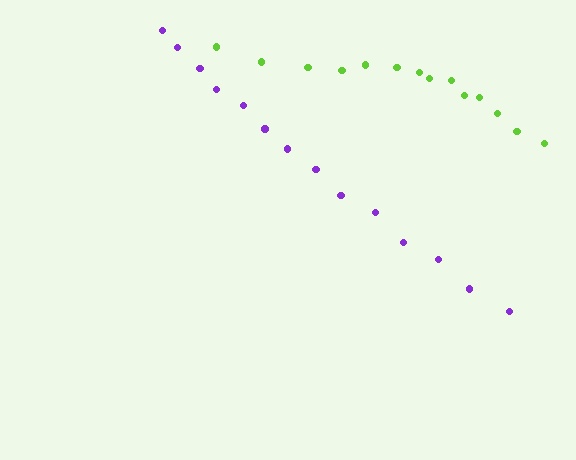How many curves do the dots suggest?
There are 2 distinct paths.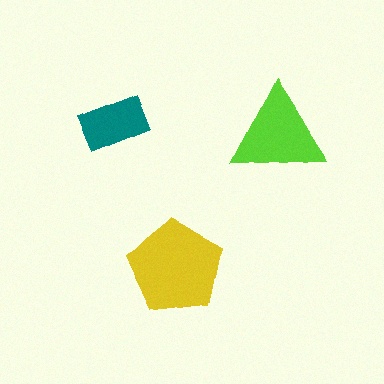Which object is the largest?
The yellow pentagon.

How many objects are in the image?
There are 3 objects in the image.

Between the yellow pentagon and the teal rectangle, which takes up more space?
The yellow pentagon.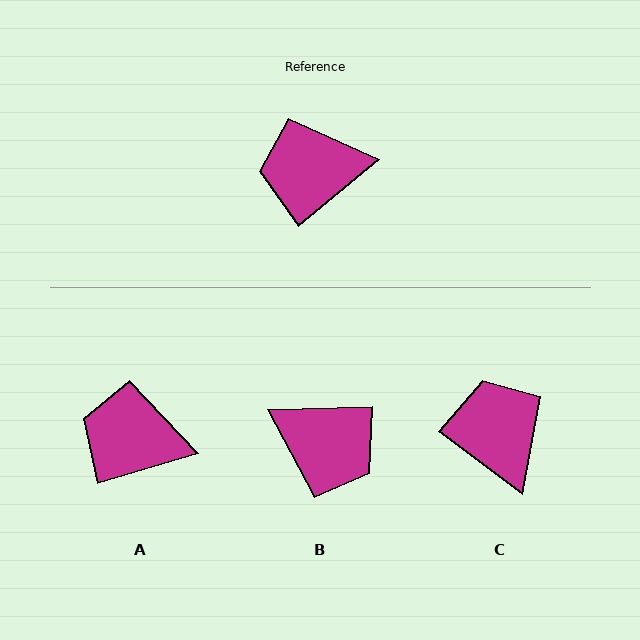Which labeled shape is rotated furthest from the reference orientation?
B, about 142 degrees away.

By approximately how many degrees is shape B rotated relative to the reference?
Approximately 142 degrees counter-clockwise.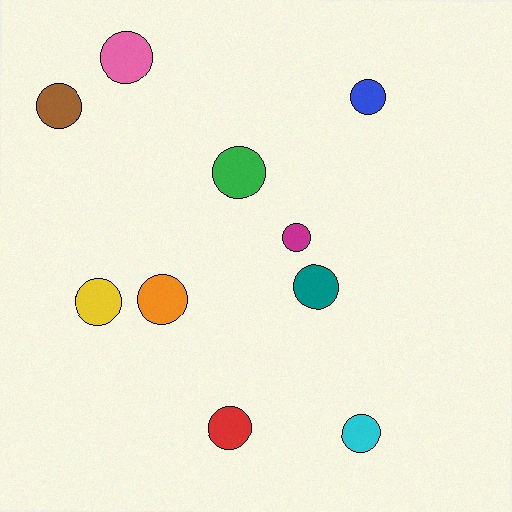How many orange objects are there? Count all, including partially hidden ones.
There is 1 orange object.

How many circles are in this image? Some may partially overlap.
There are 10 circles.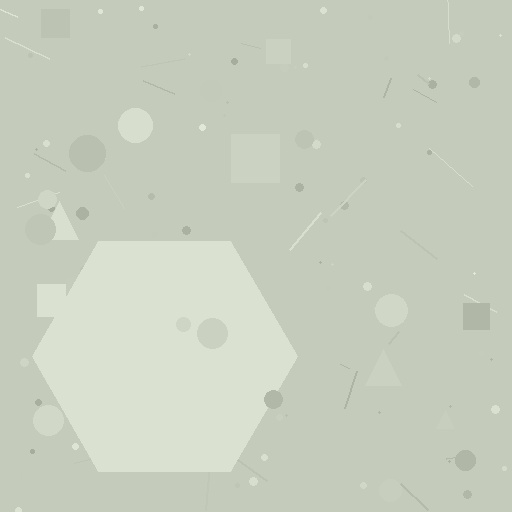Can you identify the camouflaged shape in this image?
The camouflaged shape is a hexagon.